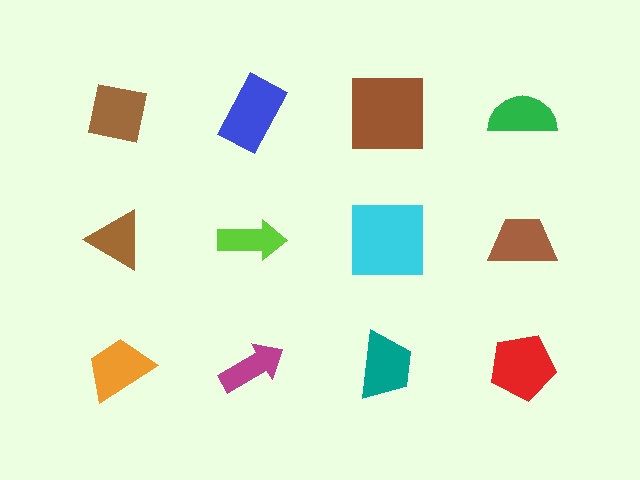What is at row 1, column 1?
A brown square.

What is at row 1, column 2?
A blue rectangle.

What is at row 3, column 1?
An orange trapezoid.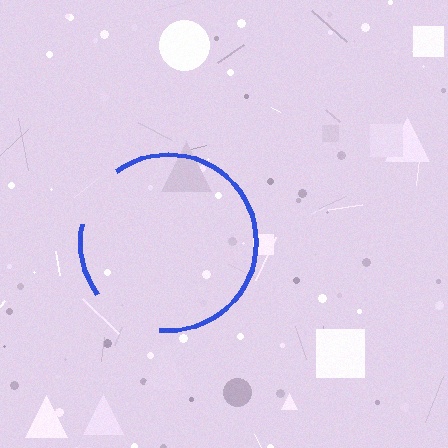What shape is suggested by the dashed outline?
The dashed outline suggests a circle.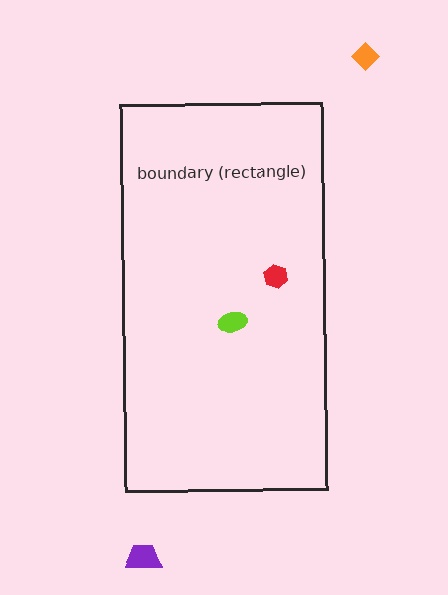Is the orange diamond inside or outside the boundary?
Outside.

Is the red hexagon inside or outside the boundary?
Inside.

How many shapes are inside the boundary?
2 inside, 2 outside.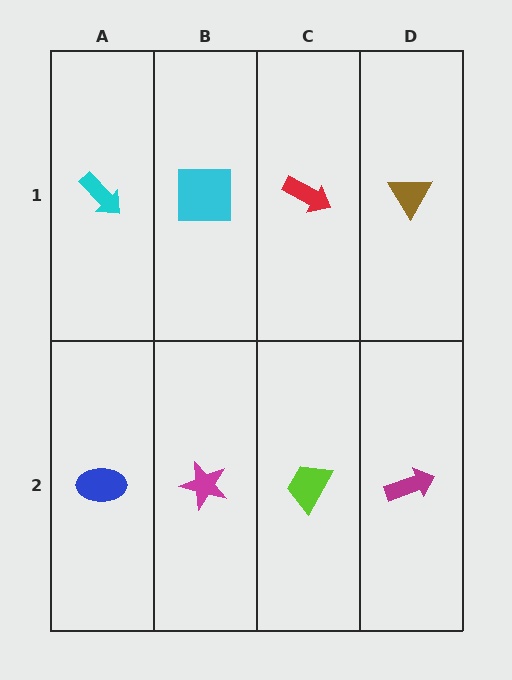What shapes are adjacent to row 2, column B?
A cyan square (row 1, column B), a blue ellipse (row 2, column A), a lime trapezoid (row 2, column C).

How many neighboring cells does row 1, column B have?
3.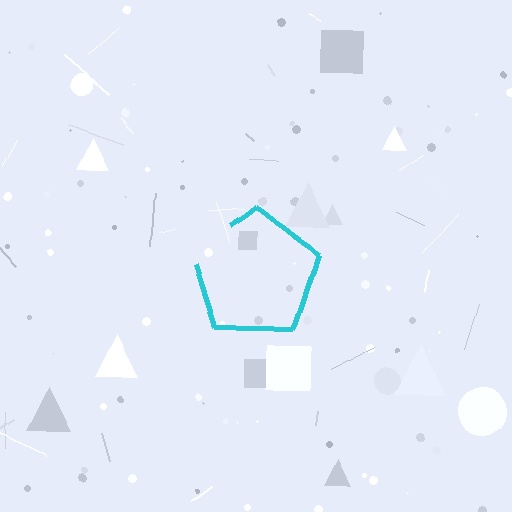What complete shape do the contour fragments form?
The contour fragments form a pentagon.